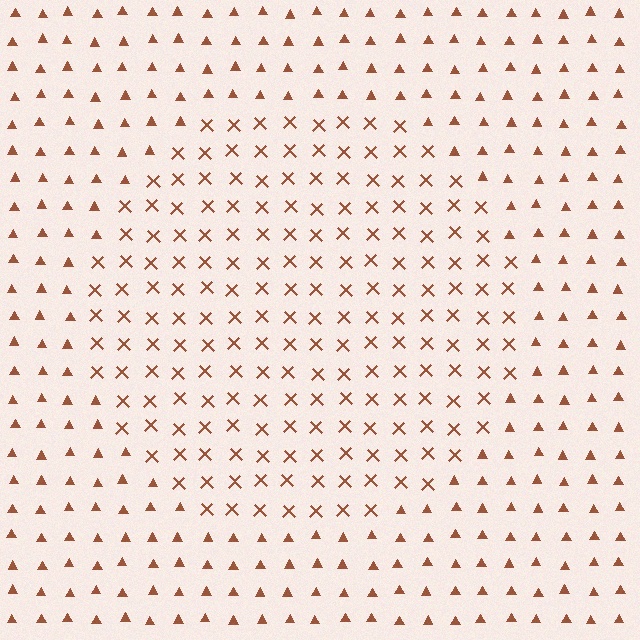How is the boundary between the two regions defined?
The boundary is defined by a change in element shape: X marks inside vs. triangles outside. All elements share the same color and spacing.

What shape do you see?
I see a circle.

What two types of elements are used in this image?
The image uses X marks inside the circle region and triangles outside it.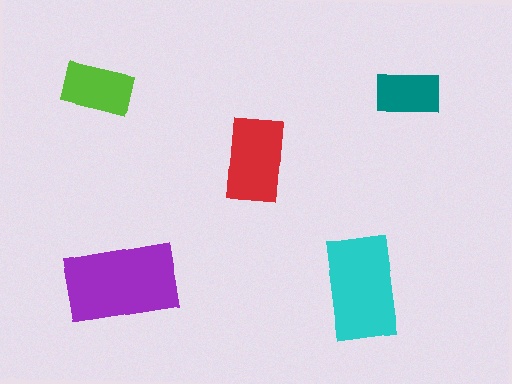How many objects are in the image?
There are 5 objects in the image.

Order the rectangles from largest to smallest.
the purple one, the cyan one, the red one, the lime one, the teal one.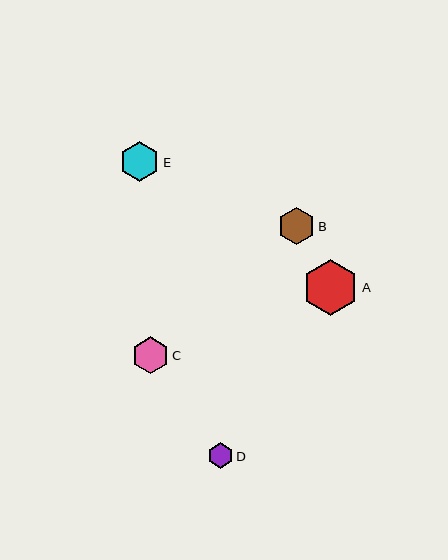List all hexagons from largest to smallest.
From largest to smallest: A, E, B, C, D.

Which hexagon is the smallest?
Hexagon D is the smallest with a size of approximately 25 pixels.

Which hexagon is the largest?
Hexagon A is the largest with a size of approximately 56 pixels.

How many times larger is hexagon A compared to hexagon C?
Hexagon A is approximately 1.5 times the size of hexagon C.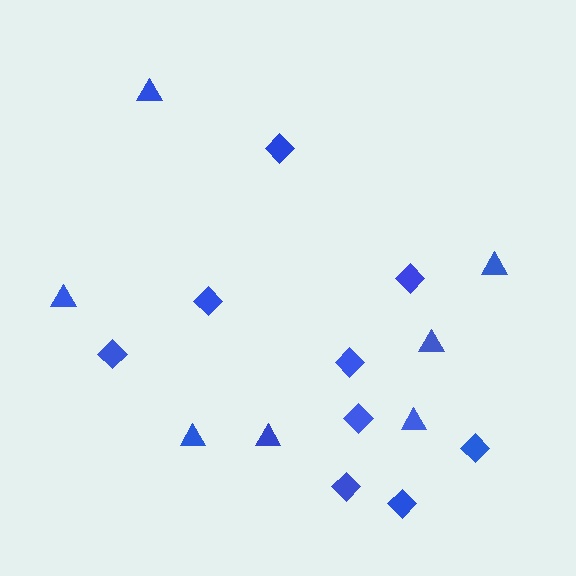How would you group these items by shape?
There are 2 groups: one group of triangles (7) and one group of diamonds (9).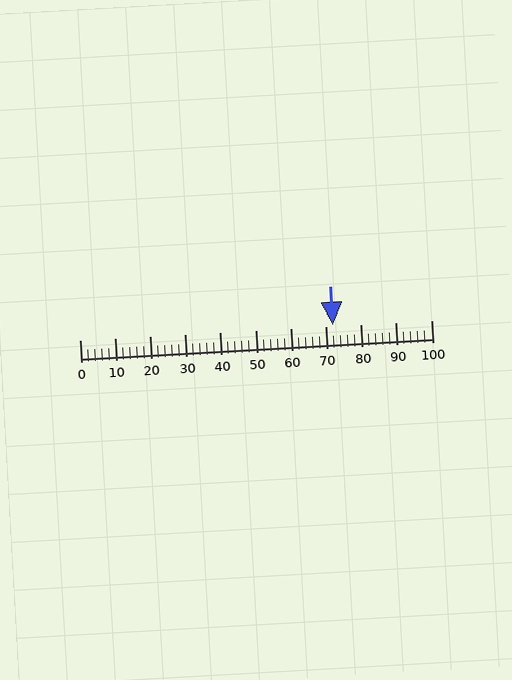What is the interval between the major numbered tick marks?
The major tick marks are spaced 10 units apart.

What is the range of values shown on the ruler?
The ruler shows values from 0 to 100.